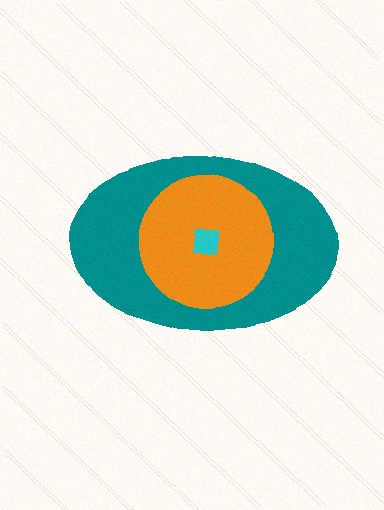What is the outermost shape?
The teal ellipse.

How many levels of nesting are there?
3.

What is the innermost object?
The cyan square.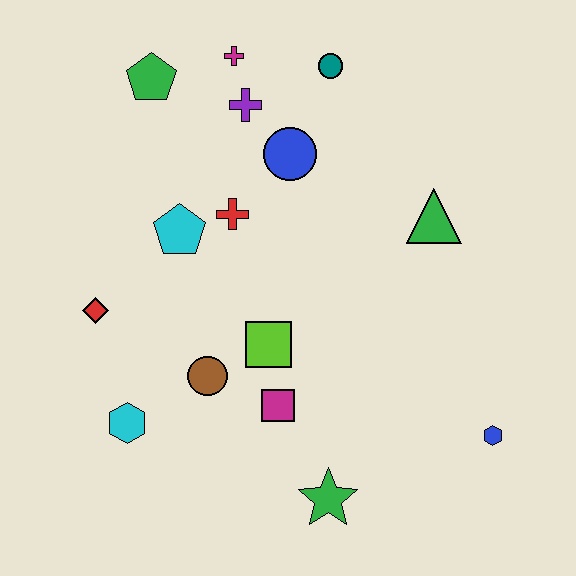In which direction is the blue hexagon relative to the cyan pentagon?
The blue hexagon is to the right of the cyan pentagon.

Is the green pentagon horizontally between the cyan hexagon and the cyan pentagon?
Yes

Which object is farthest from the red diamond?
The blue hexagon is farthest from the red diamond.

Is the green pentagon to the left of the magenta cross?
Yes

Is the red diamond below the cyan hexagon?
No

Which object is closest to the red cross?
The cyan pentagon is closest to the red cross.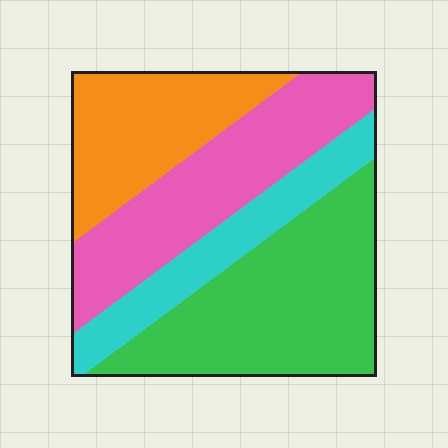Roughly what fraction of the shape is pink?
Pink takes up between a sixth and a third of the shape.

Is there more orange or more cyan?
Orange.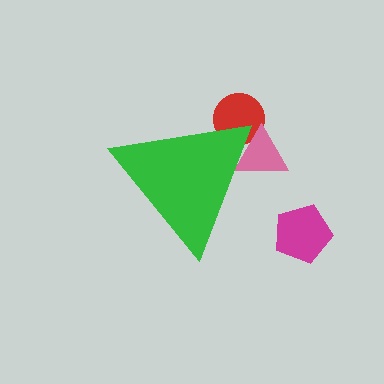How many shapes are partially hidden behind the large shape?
2 shapes are partially hidden.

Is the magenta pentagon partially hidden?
No, the magenta pentagon is fully visible.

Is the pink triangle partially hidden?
Yes, the pink triangle is partially hidden behind the green triangle.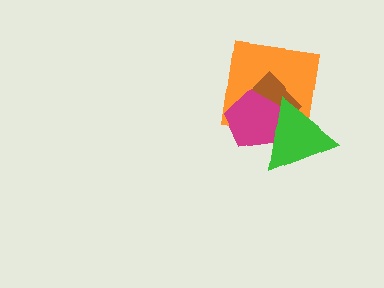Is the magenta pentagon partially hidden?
Yes, it is partially covered by another shape.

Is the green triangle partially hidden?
No, no other shape covers it.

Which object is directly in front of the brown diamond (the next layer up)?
The magenta pentagon is directly in front of the brown diamond.